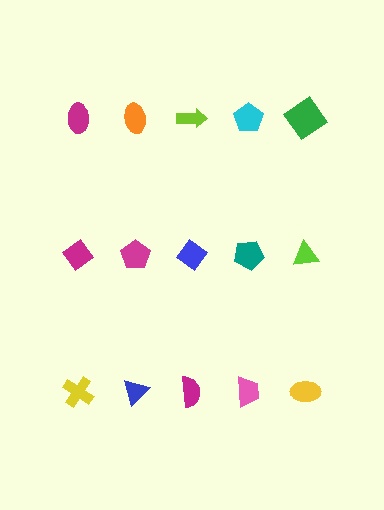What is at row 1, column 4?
A cyan pentagon.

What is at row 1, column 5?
A green diamond.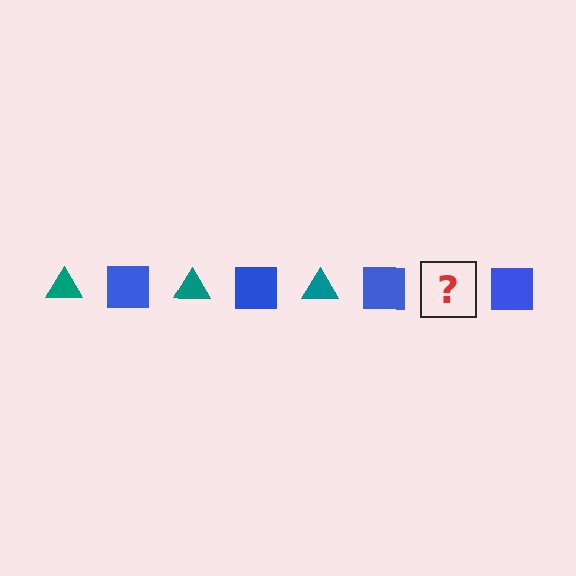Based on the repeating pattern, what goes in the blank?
The blank should be a teal triangle.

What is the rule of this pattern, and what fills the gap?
The rule is that the pattern alternates between teal triangle and blue square. The gap should be filled with a teal triangle.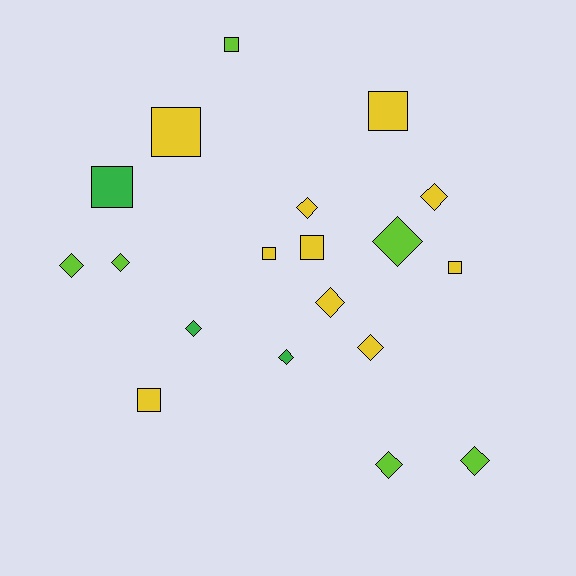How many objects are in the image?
There are 19 objects.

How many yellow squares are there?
There are 6 yellow squares.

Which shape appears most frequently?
Diamond, with 11 objects.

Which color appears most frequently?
Yellow, with 10 objects.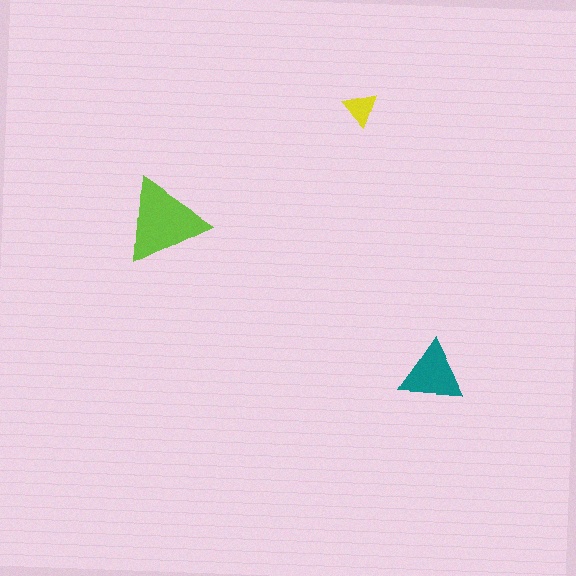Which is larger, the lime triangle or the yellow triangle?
The lime one.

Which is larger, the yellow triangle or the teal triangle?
The teal one.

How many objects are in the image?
There are 3 objects in the image.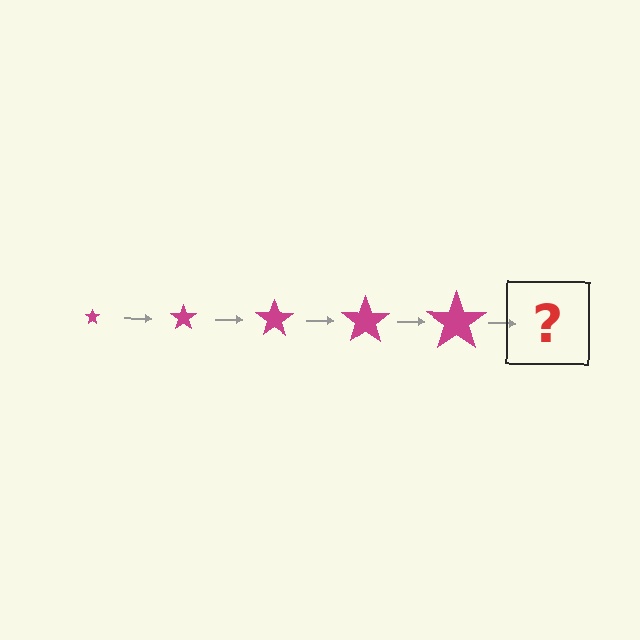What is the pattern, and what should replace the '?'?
The pattern is that the star gets progressively larger each step. The '?' should be a magenta star, larger than the previous one.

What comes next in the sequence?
The next element should be a magenta star, larger than the previous one.